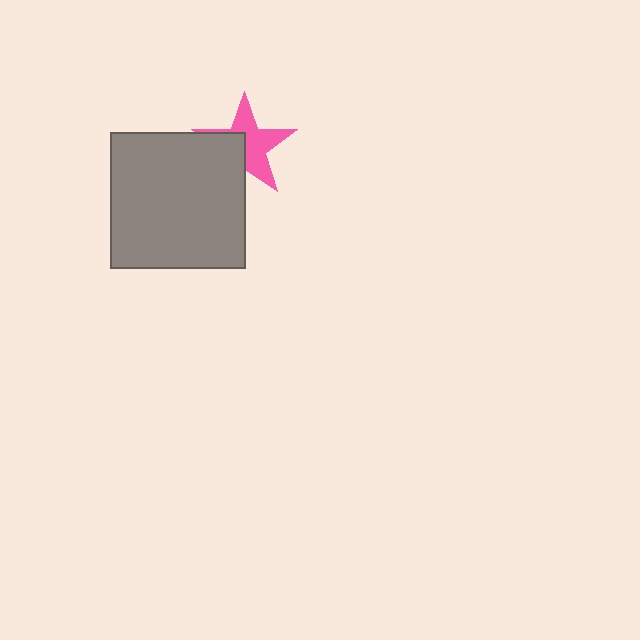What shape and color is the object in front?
The object in front is a gray square.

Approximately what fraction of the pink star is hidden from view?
Roughly 41% of the pink star is hidden behind the gray square.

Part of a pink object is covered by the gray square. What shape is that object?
It is a star.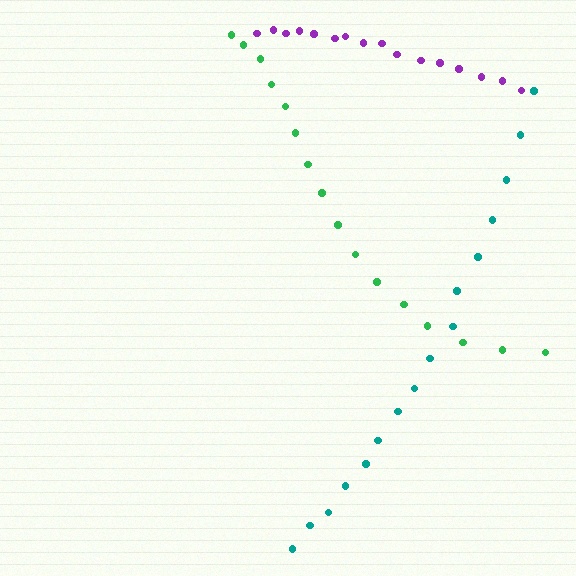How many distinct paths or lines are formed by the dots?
There are 3 distinct paths.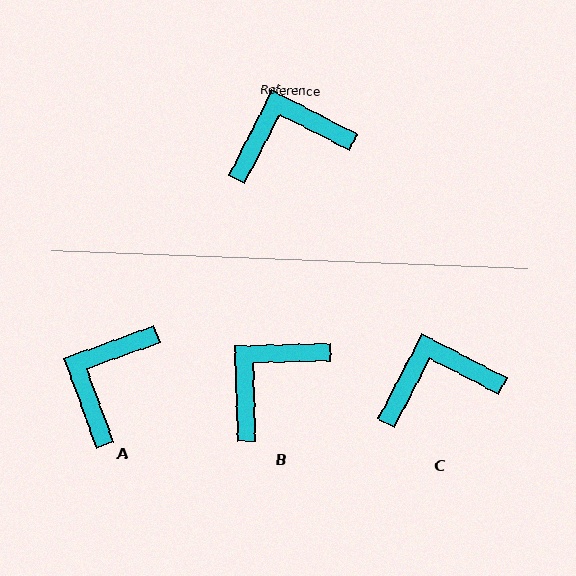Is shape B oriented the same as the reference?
No, it is off by about 29 degrees.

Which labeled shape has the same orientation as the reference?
C.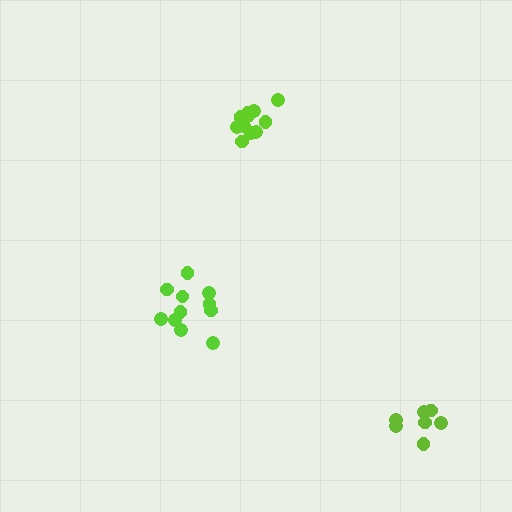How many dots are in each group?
Group 1: 11 dots, Group 2: 11 dots, Group 3: 7 dots (29 total).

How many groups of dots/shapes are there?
There are 3 groups.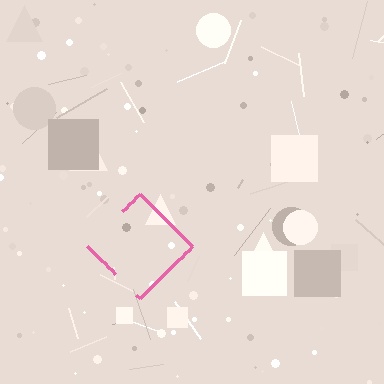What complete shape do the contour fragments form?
The contour fragments form a diamond.